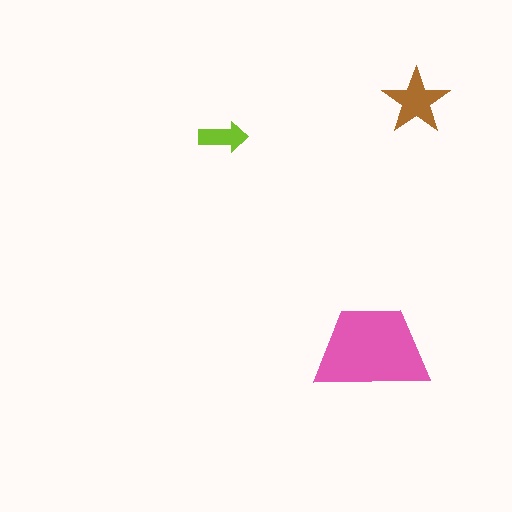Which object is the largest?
The pink trapezoid.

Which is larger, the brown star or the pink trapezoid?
The pink trapezoid.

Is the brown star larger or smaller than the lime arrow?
Larger.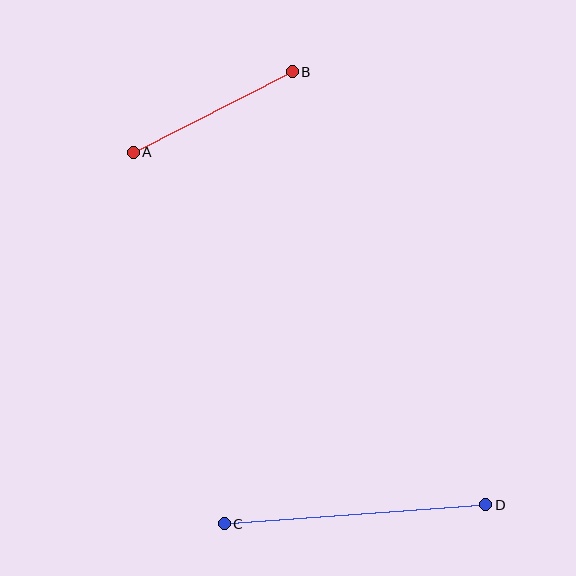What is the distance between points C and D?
The distance is approximately 262 pixels.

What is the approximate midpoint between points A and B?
The midpoint is at approximately (213, 112) pixels.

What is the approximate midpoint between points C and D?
The midpoint is at approximately (355, 514) pixels.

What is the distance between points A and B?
The distance is approximately 178 pixels.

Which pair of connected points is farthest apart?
Points C and D are farthest apart.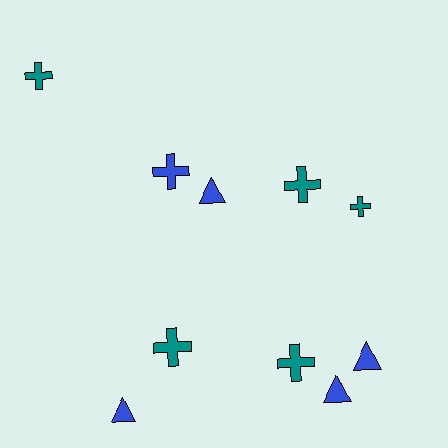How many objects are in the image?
There are 10 objects.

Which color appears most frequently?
Teal, with 5 objects.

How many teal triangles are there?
There are no teal triangles.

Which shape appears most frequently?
Cross, with 6 objects.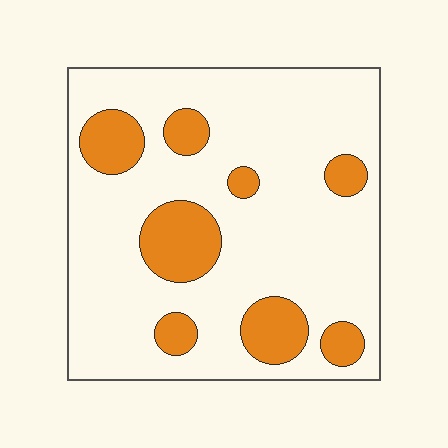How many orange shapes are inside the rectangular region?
8.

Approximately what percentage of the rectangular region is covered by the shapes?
Approximately 20%.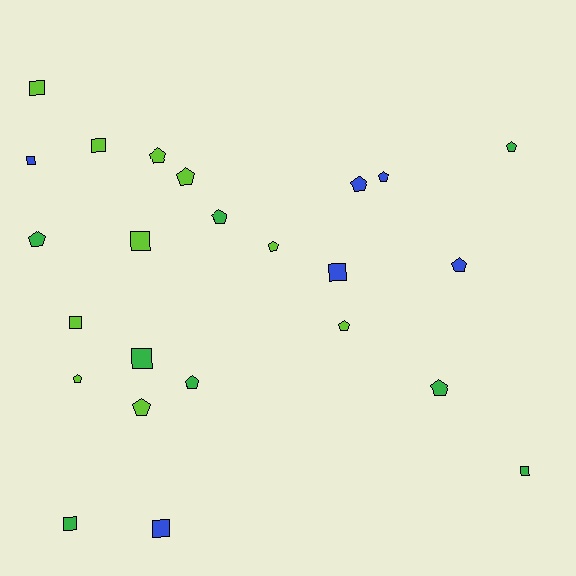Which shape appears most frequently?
Pentagon, with 14 objects.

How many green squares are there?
There are 3 green squares.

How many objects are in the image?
There are 24 objects.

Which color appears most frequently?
Lime, with 10 objects.